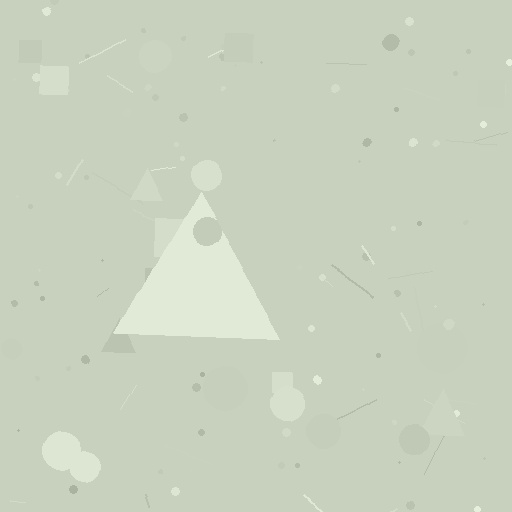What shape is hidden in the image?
A triangle is hidden in the image.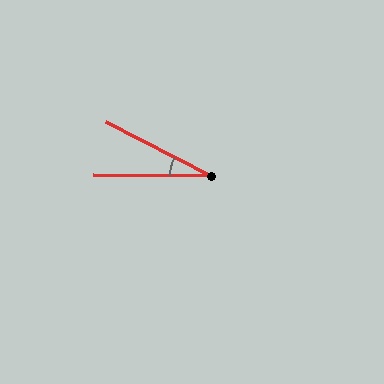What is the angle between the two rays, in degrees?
Approximately 27 degrees.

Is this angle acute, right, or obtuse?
It is acute.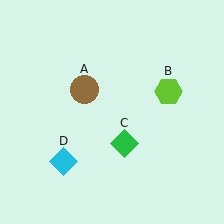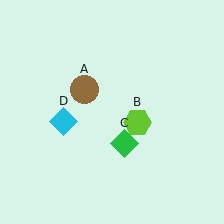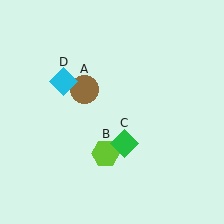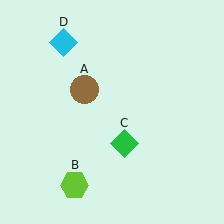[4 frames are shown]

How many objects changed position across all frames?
2 objects changed position: lime hexagon (object B), cyan diamond (object D).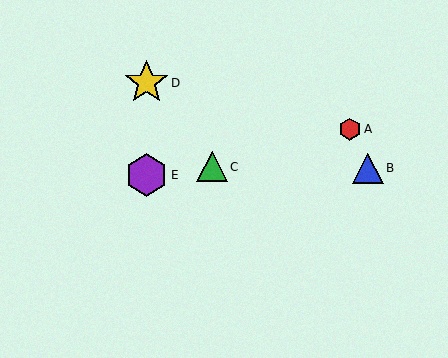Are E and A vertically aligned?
No, E is at x≈146 and A is at x≈350.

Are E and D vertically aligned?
Yes, both are at x≈146.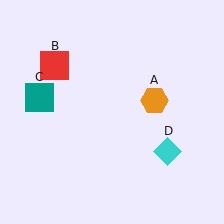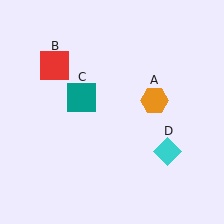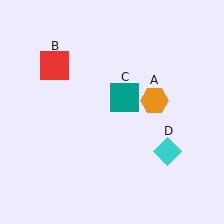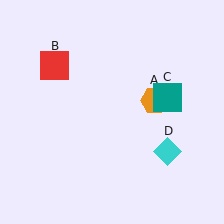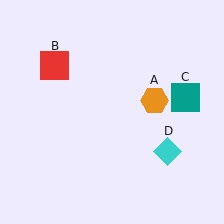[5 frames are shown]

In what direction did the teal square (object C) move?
The teal square (object C) moved right.